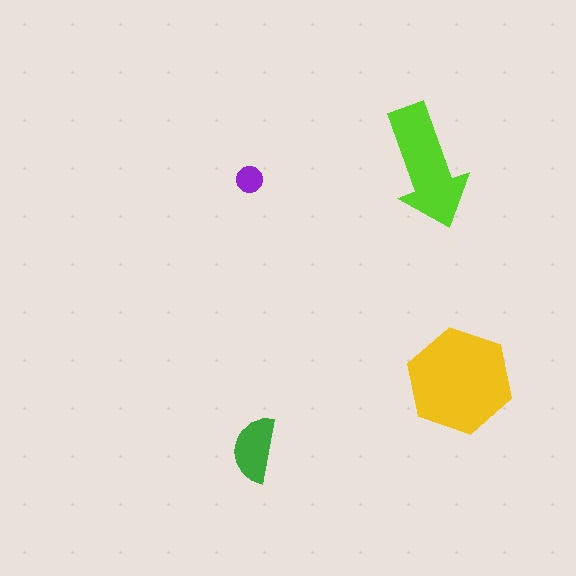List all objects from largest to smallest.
The yellow hexagon, the lime arrow, the green semicircle, the purple circle.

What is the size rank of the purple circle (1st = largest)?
4th.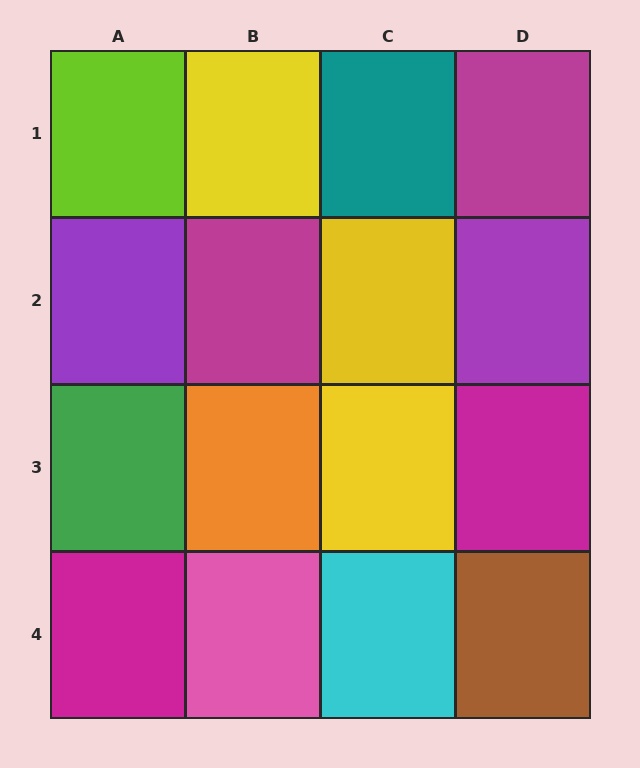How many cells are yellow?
3 cells are yellow.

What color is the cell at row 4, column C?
Cyan.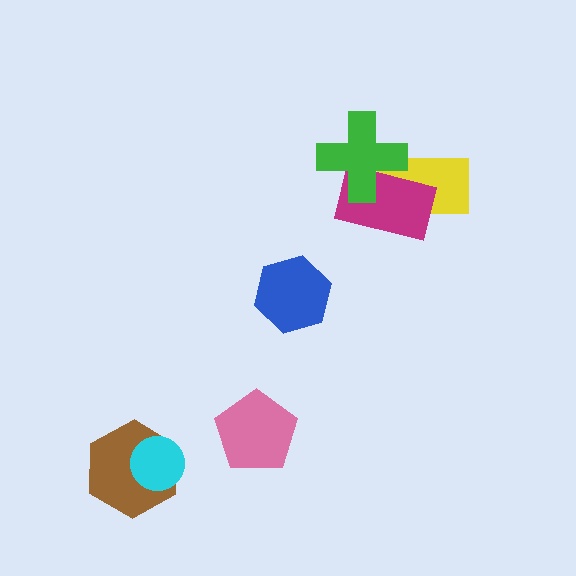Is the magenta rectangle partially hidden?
Yes, it is partially covered by another shape.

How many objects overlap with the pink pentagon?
0 objects overlap with the pink pentagon.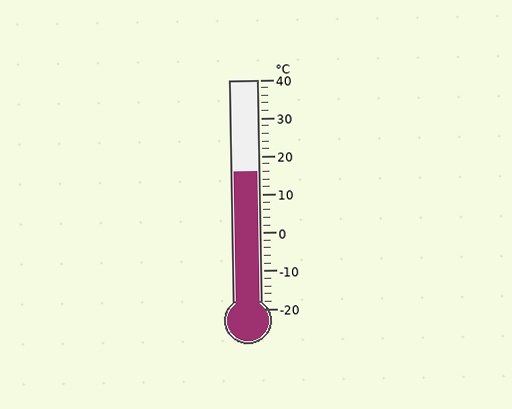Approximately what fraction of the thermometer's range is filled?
The thermometer is filled to approximately 60% of its range.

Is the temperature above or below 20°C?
The temperature is below 20°C.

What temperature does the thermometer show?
The thermometer shows approximately 16°C.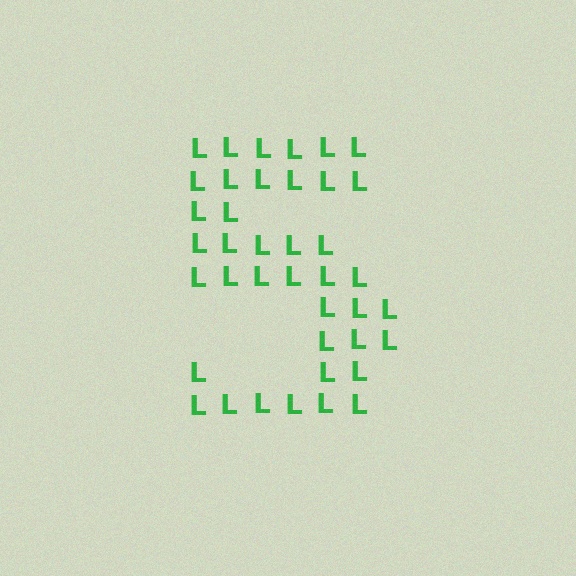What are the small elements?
The small elements are letter L's.